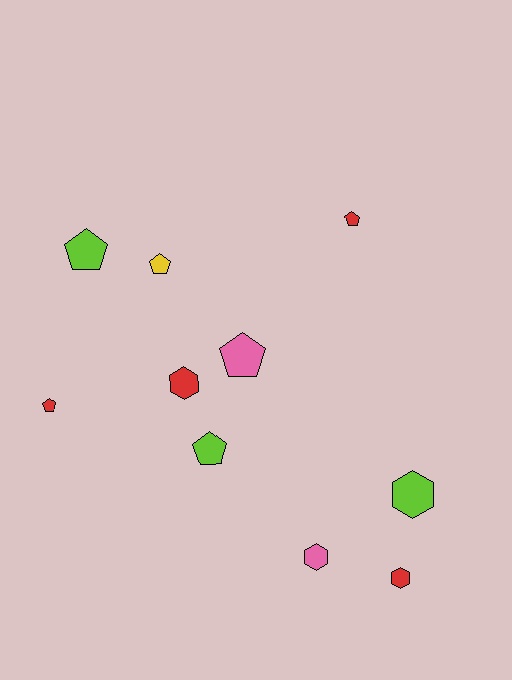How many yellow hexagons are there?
There are no yellow hexagons.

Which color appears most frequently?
Red, with 4 objects.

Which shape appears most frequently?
Pentagon, with 6 objects.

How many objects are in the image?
There are 10 objects.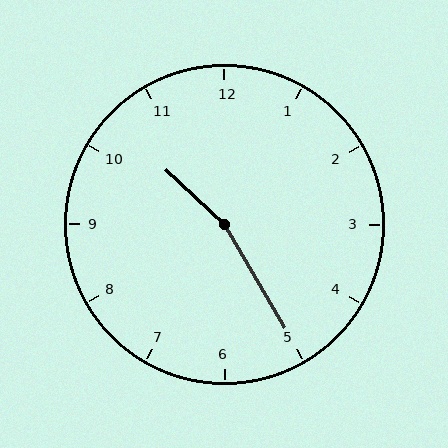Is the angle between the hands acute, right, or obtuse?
It is obtuse.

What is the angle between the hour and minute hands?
Approximately 162 degrees.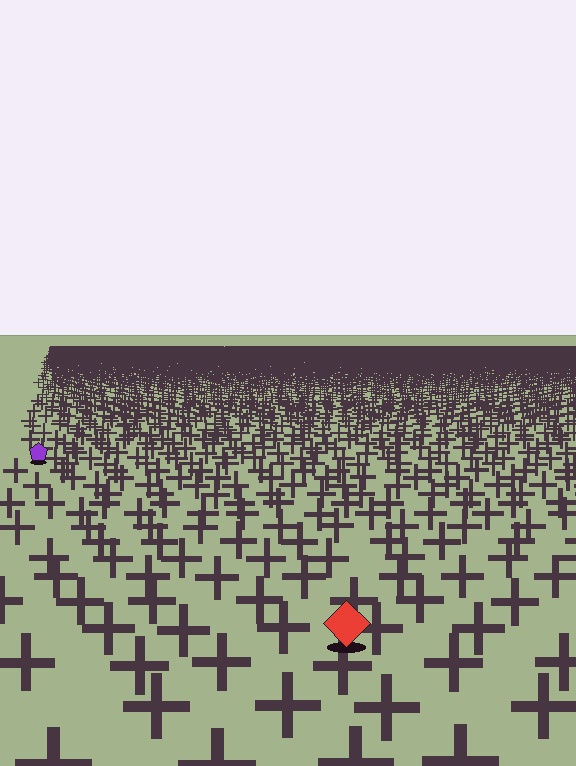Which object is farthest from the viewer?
The purple pentagon is farthest from the viewer. It appears smaller and the ground texture around it is denser.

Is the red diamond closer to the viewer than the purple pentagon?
Yes. The red diamond is closer — you can tell from the texture gradient: the ground texture is coarser near it.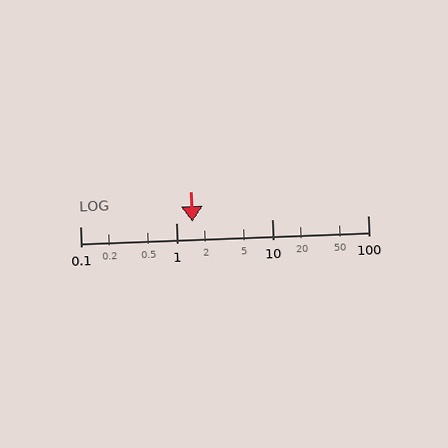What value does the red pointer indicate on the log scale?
The pointer indicates approximately 1.5.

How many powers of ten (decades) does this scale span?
The scale spans 3 decades, from 0.1 to 100.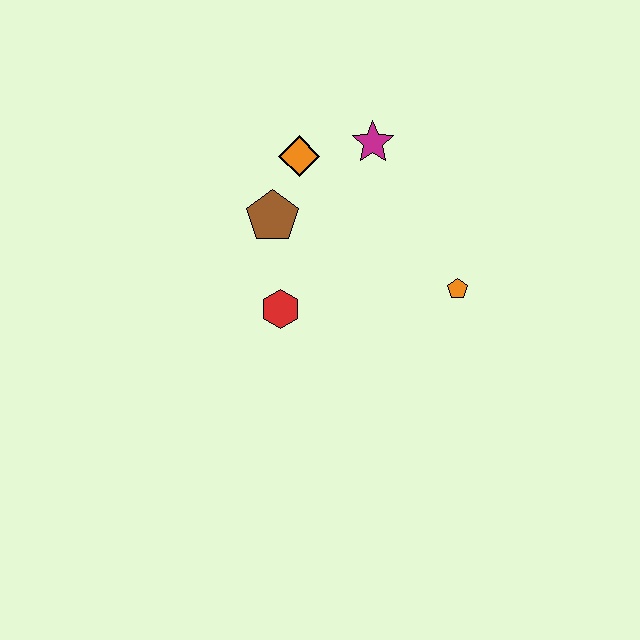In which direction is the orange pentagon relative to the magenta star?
The orange pentagon is below the magenta star.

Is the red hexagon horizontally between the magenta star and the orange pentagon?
No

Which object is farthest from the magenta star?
The red hexagon is farthest from the magenta star.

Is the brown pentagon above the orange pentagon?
Yes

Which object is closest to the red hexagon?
The brown pentagon is closest to the red hexagon.